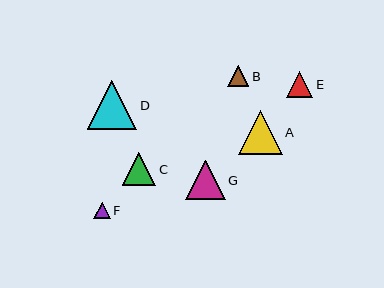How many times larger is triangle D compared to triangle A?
Triangle D is approximately 1.1 times the size of triangle A.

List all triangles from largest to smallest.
From largest to smallest: D, A, G, C, E, B, F.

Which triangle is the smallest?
Triangle F is the smallest with a size of approximately 17 pixels.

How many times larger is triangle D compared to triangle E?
Triangle D is approximately 1.9 times the size of triangle E.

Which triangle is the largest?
Triangle D is the largest with a size of approximately 50 pixels.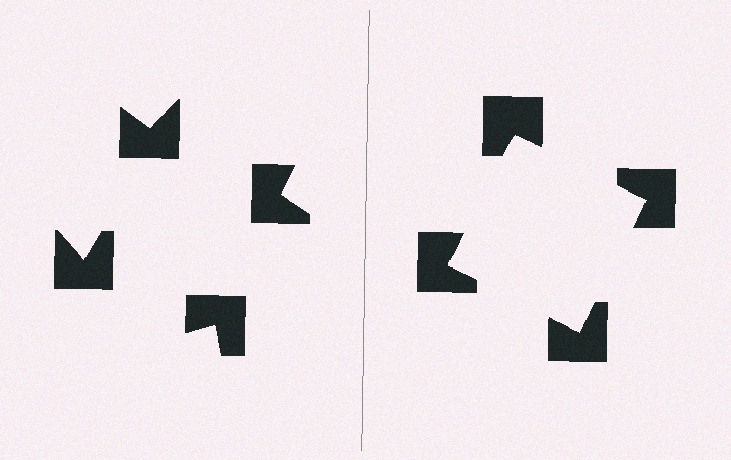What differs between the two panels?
The notched squares are positioned identically on both sides; only the wedge orientations differ. On the right they align to a square; on the left they are misaligned.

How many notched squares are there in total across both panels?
8 — 4 on each side.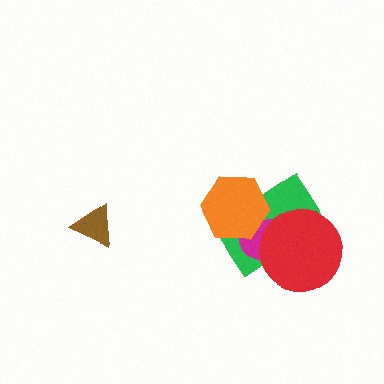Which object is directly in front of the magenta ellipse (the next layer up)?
The orange hexagon is directly in front of the magenta ellipse.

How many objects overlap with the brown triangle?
0 objects overlap with the brown triangle.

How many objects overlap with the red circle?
2 objects overlap with the red circle.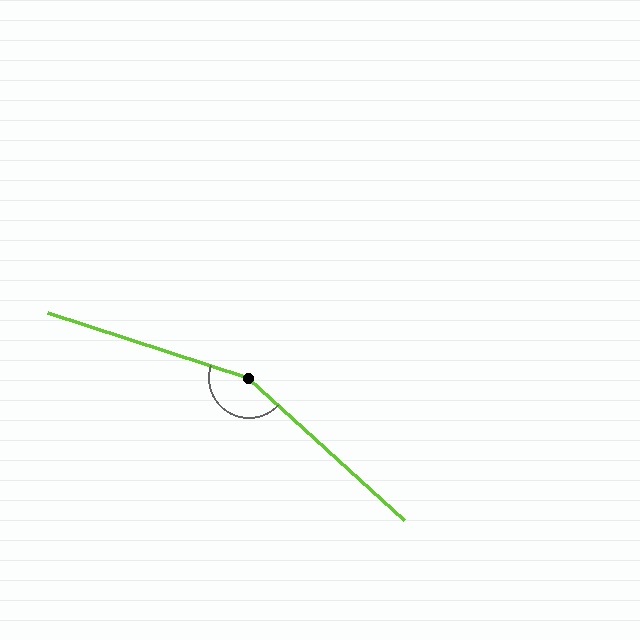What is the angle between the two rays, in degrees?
Approximately 156 degrees.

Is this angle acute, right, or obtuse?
It is obtuse.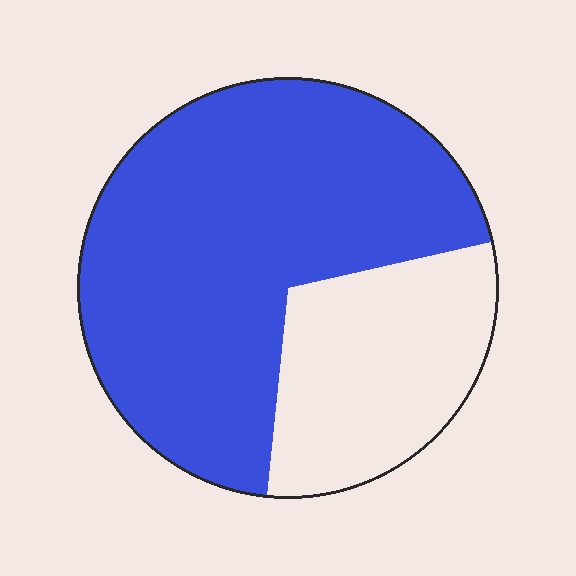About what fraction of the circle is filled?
About two thirds (2/3).